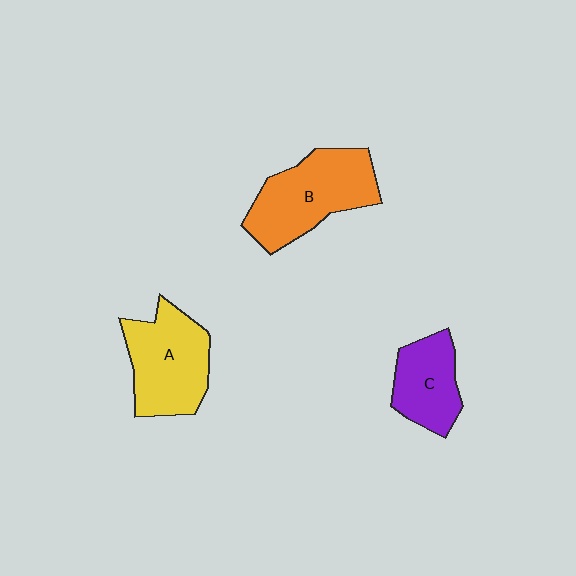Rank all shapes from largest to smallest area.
From largest to smallest: B (orange), A (yellow), C (purple).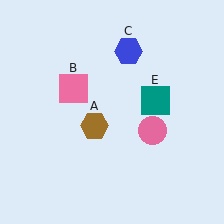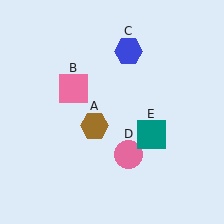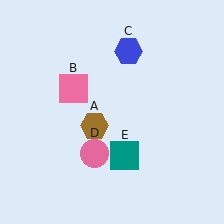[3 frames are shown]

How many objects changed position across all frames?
2 objects changed position: pink circle (object D), teal square (object E).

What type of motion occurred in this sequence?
The pink circle (object D), teal square (object E) rotated clockwise around the center of the scene.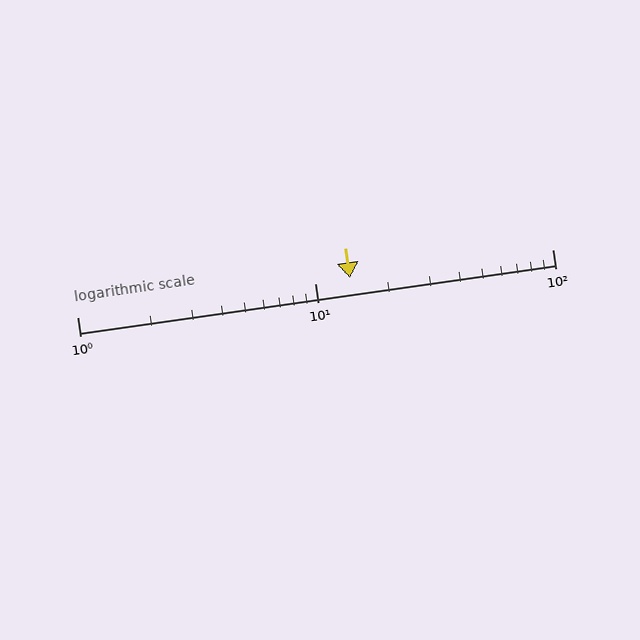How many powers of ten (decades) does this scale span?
The scale spans 2 decades, from 1 to 100.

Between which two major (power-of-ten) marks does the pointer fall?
The pointer is between 10 and 100.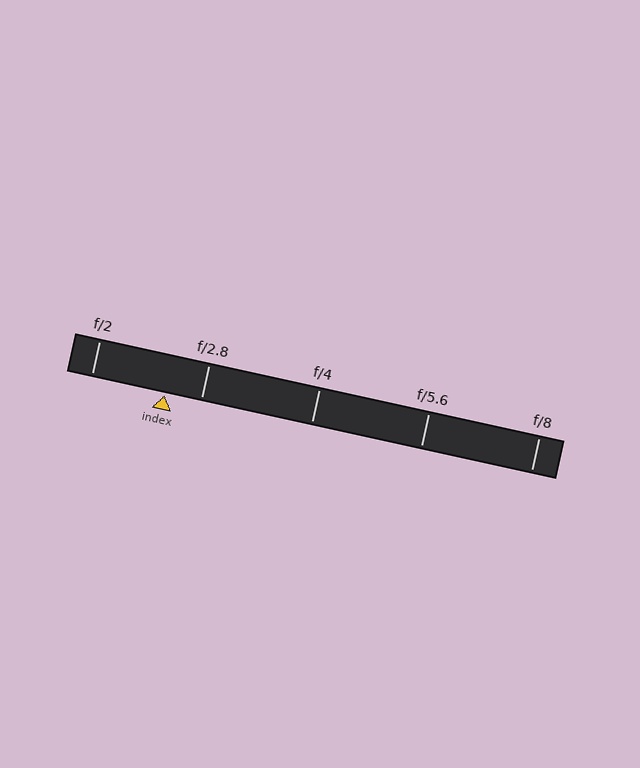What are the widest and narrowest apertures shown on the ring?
The widest aperture shown is f/2 and the narrowest is f/8.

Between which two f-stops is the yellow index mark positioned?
The index mark is between f/2 and f/2.8.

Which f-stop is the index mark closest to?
The index mark is closest to f/2.8.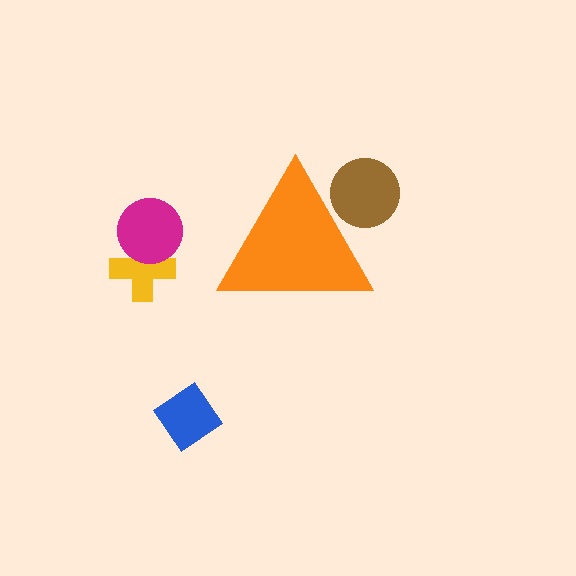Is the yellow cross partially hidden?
No, the yellow cross is fully visible.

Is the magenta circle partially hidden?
No, the magenta circle is fully visible.